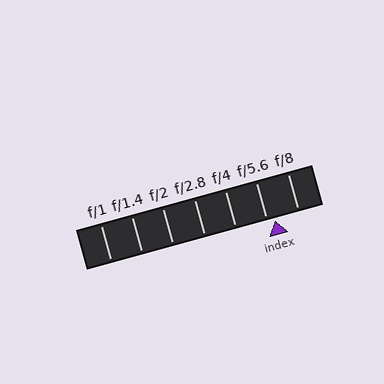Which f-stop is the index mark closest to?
The index mark is closest to f/5.6.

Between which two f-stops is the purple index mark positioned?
The index mark is between f/5.6 and f/8.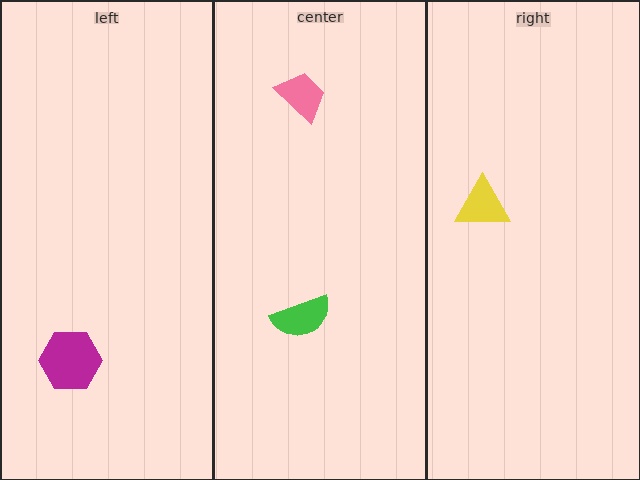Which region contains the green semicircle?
The center region.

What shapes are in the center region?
The pink trapezoid, the green semicircle.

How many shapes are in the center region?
2.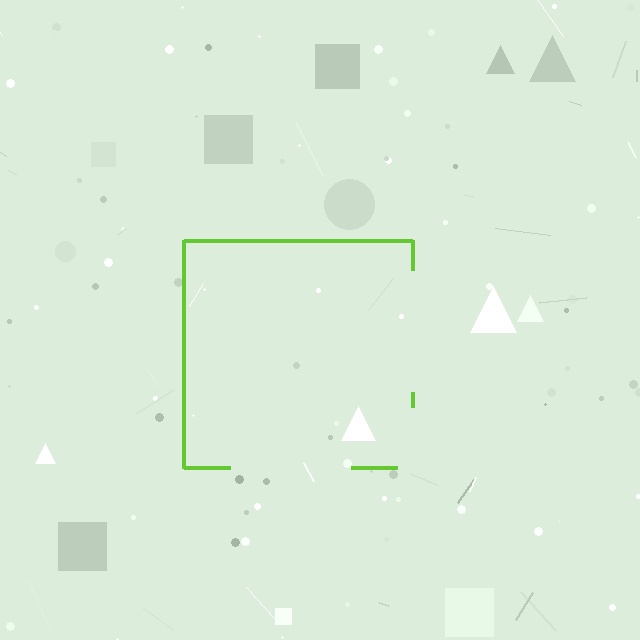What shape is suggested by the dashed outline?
The dashed outline suggests a square.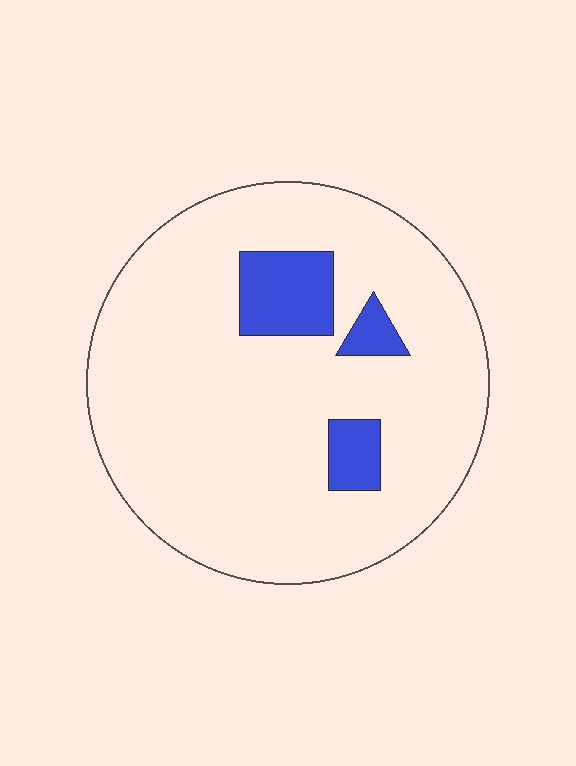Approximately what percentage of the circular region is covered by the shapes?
Approximately 10%.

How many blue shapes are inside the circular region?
3.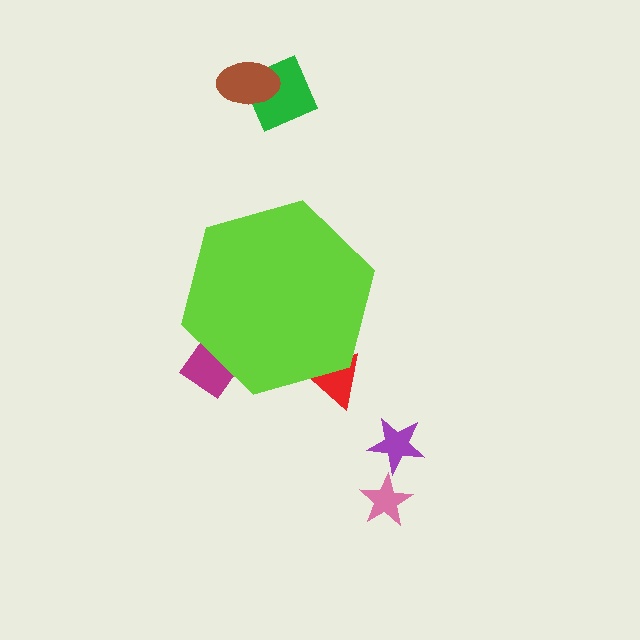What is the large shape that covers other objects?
A lime hexagon.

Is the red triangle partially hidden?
Yes, the red triangle is partially hidden behind the lime hexagon.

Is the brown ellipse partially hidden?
No, the brown ellipse is fully visible.